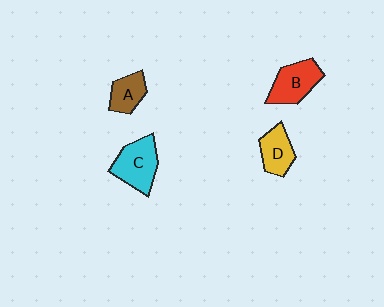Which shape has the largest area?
Shape C (cyan).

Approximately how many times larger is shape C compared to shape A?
Approximately 1.6 times.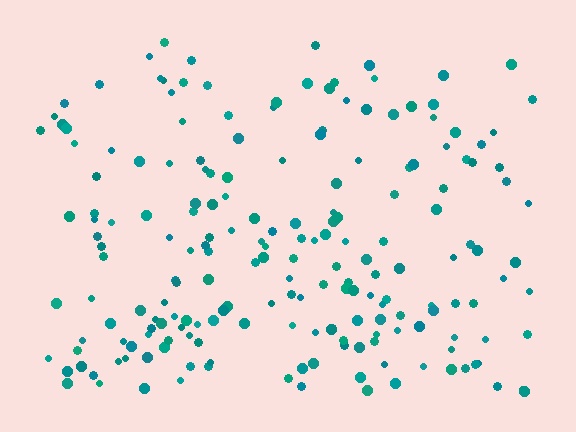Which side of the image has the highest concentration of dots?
The bottom.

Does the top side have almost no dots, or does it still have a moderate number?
Still a moderate number, just noticeably fewer than the bottom.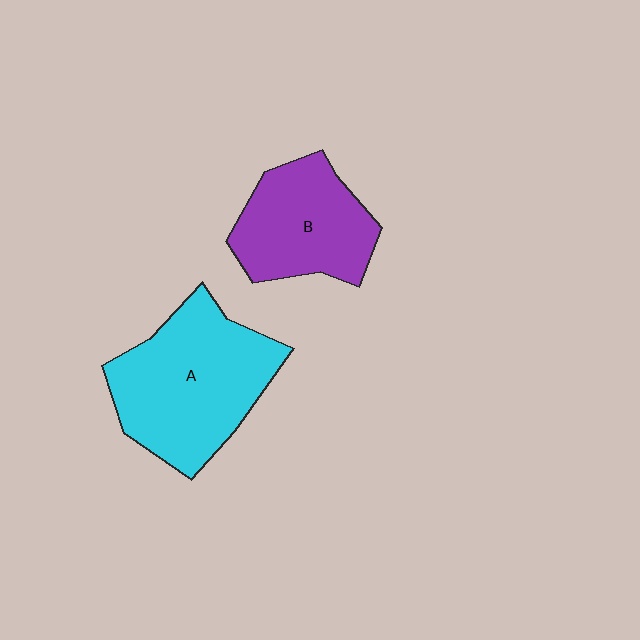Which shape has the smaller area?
Shape B (purple).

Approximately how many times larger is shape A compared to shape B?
Approximately 1.4 times.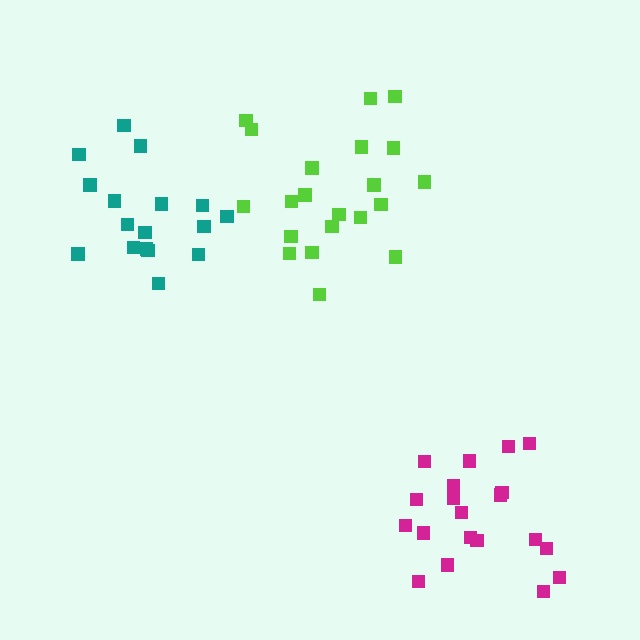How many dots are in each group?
Group 1: 21 dots, Group 2: 17 dots, Group 3: 20 dots (58 total).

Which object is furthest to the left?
The teal cluster is leftmost.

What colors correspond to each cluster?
The clusters are colored: lime, teal, magenta.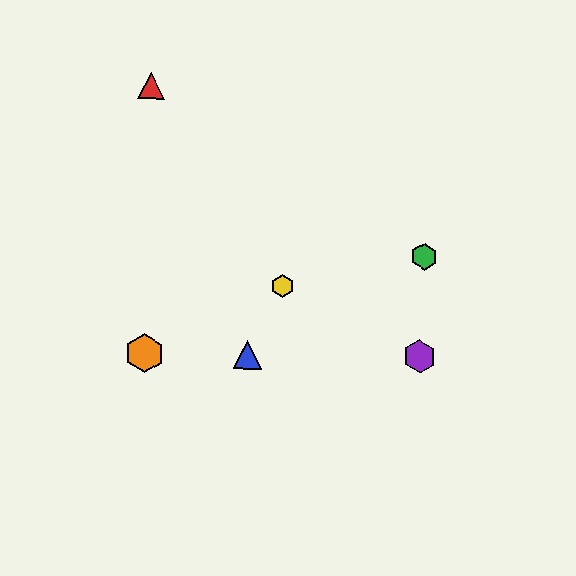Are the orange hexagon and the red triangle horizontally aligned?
No, the orange hexagon is at y≈353 and the red triangle is at y≈86.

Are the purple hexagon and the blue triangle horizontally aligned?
Yes, both are at y≈356.